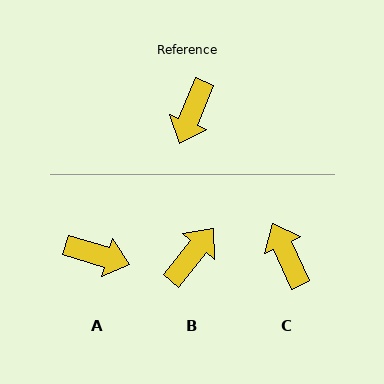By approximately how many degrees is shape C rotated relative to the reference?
Approximately 134 degrees clockwise.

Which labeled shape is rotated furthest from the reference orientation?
B, about 163 degrees away.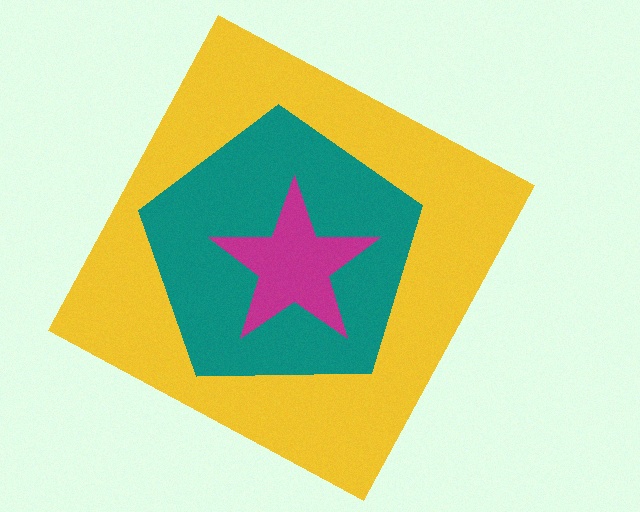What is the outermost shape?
The yellow square.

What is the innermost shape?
The magenta star.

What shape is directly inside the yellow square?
The teal pentagon.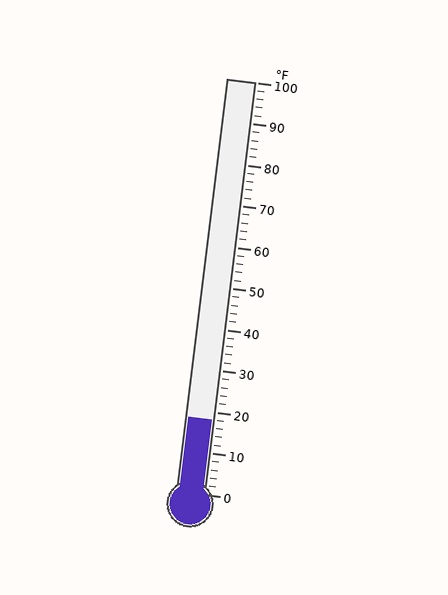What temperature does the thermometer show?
The thermometer shows approximately 18°F.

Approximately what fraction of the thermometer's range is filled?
The thermometer is filled to approximately 20% of its range.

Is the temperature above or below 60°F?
The temperature is below 60°F.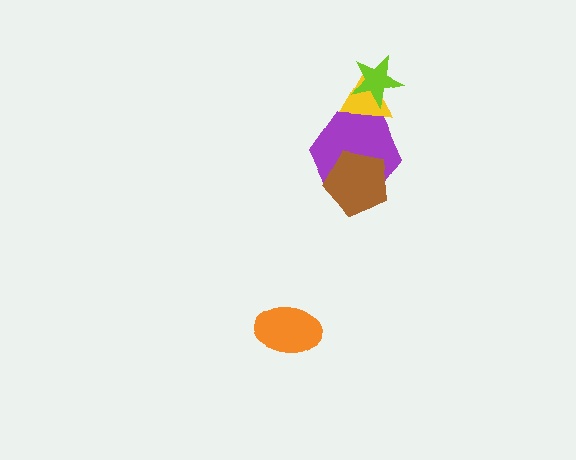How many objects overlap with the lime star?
1 object overlaps with the lime star.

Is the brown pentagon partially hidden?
No, no other shape covers it.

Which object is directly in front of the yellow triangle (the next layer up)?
The purple hexagon is directly in front of the yellow triangle.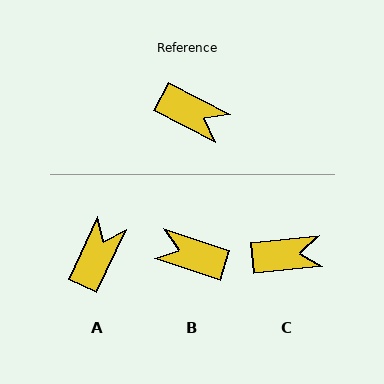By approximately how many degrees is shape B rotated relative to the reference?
Approximately 170 degrees clockwise.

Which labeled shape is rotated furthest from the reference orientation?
B, about 170 degrees away.